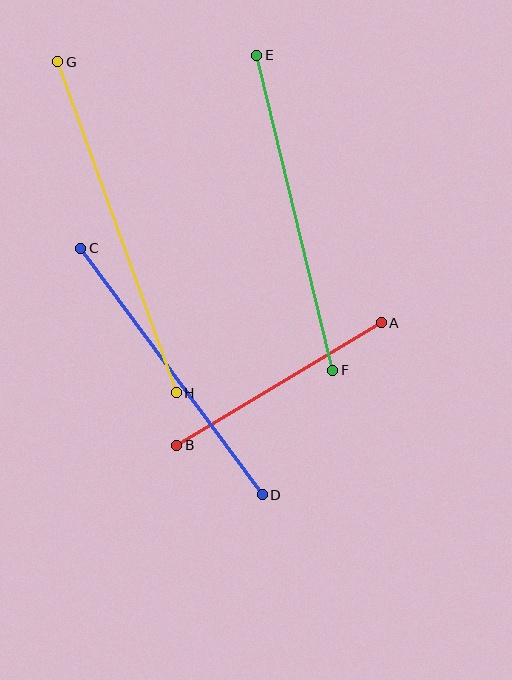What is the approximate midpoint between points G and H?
The midpoint is at approximately (117, 227) pixels.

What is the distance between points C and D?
The distance is approximately 306 pixels.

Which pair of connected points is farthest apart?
Points G and H are farthest apart.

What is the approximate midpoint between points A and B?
The midpoint is at approximately (279, 384) pixels.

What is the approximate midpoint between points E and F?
The midpoint is at approximately (295, 213) pixels.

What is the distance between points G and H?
The distance is approximately 352 pixels.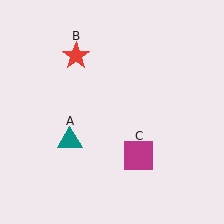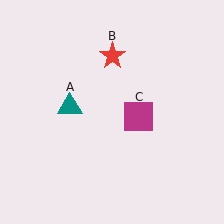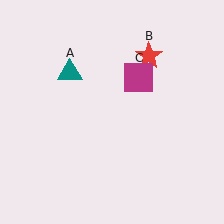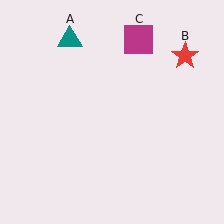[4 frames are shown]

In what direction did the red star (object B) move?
The red star (object B) moved right.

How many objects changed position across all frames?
3 objects changed position: teal triangle (object A), red star (object B), magenta square (object C).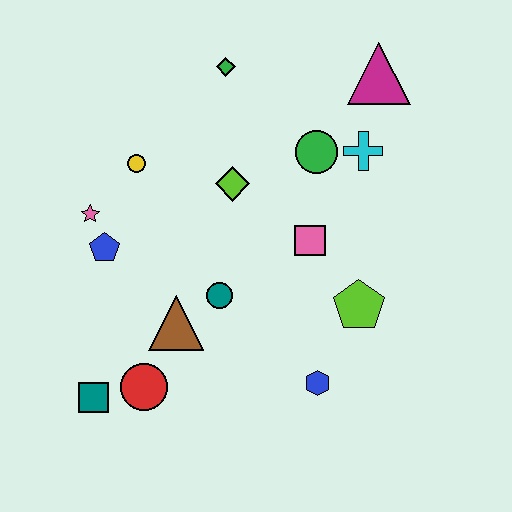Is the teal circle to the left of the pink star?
No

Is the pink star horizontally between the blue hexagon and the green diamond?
No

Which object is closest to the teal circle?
The brown triangle is closest to the teal circle.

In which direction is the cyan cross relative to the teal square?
The cyan cross is to the right of the teal square.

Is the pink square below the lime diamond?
Yes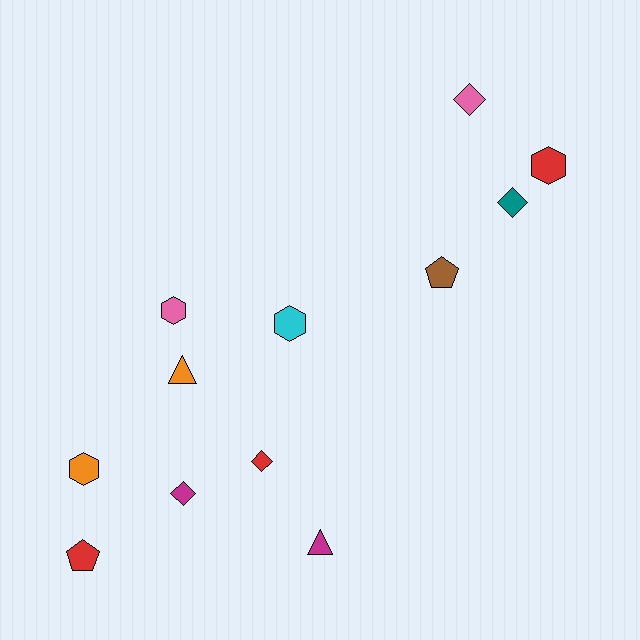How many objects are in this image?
There are 12 objects.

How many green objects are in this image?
There are no green objects.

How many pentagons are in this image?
There are 2 pentagons.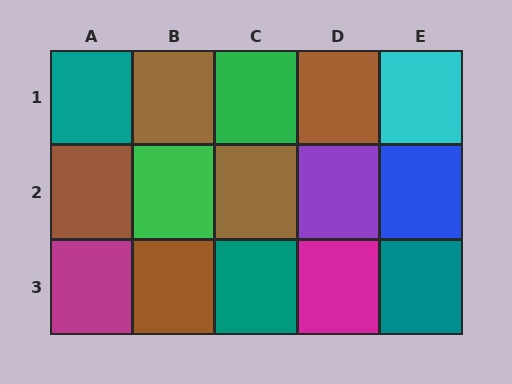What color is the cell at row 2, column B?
Green.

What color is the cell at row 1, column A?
Teal.